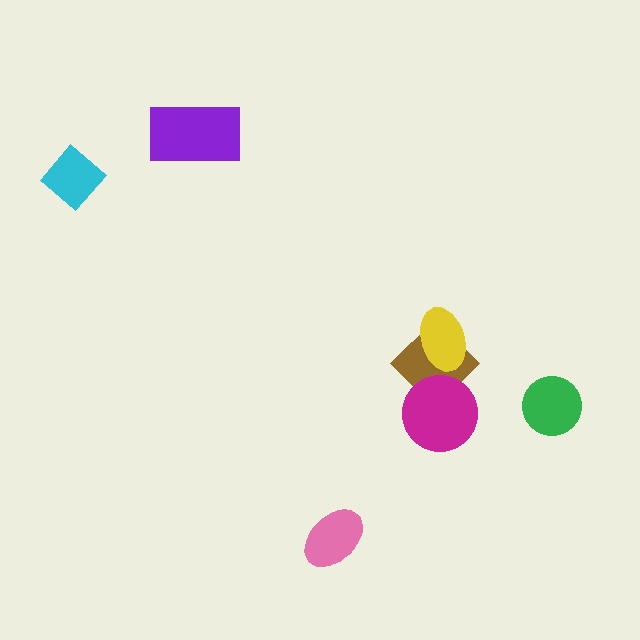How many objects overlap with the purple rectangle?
0 objects overlap with the purple rectangle.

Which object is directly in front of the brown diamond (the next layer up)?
The yellow ellipse is directly in front of the brown diamond.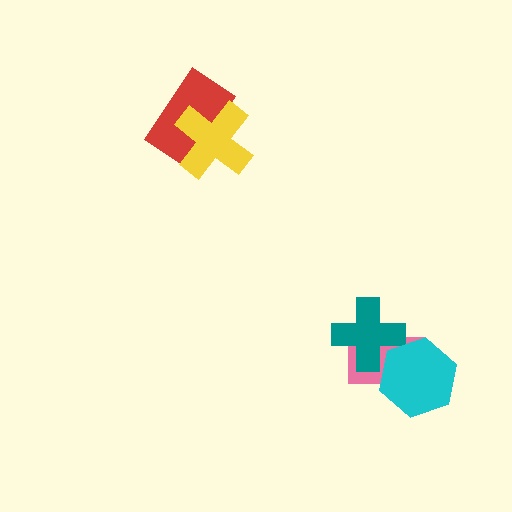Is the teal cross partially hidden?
Yes, it is partially covered by another shape.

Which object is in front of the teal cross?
The cyan hexagon is in front of the teal cross.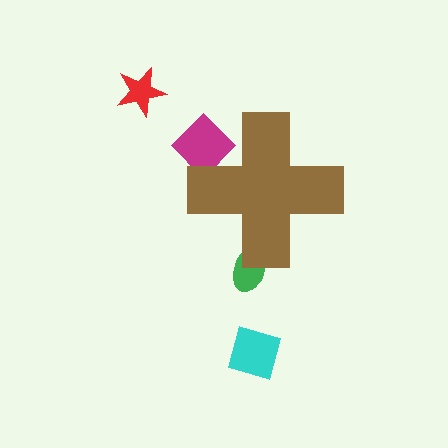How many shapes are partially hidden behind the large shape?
2 shapes are partially hidden.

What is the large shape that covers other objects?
A brown cross.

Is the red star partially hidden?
No, the red star is fully visible.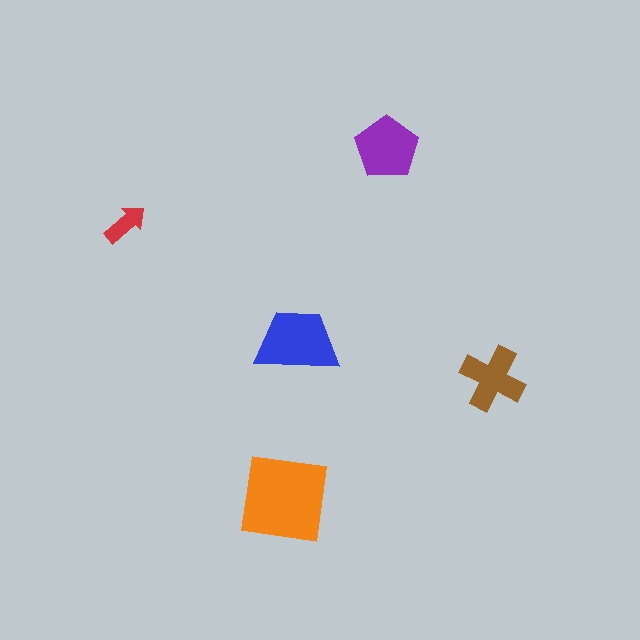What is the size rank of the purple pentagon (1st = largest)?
3rd.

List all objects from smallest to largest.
The red arrow, the brown cross, the purple pentagon, the blue trapezoid, the orange square.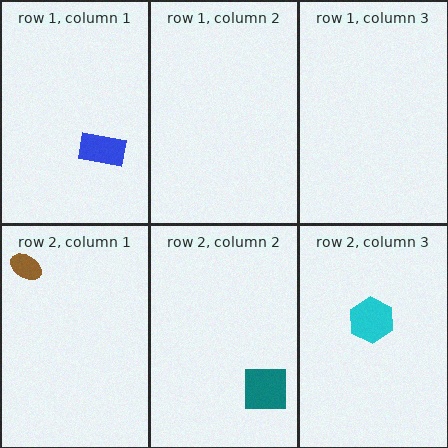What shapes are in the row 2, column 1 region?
The brown ellipse.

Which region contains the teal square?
The row 2, column 2 region.